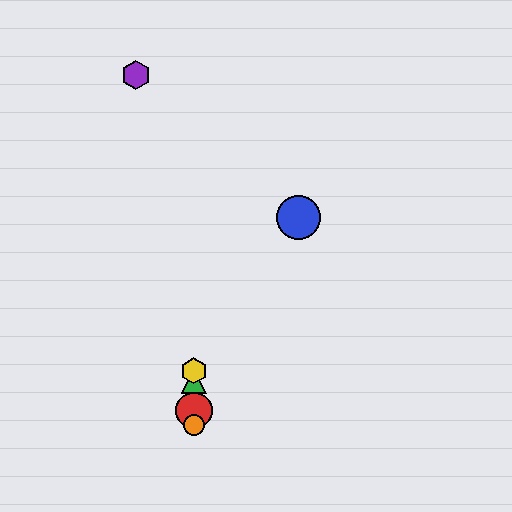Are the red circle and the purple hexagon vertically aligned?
No, the red circle is at x≈194 and the purple hexagon is at x≈136.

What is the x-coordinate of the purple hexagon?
The purple hexagon is at x≈136.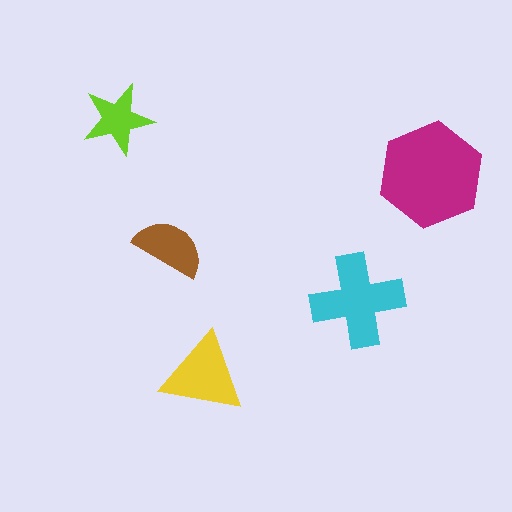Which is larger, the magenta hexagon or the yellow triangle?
The magenta hexagon.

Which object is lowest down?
The yellow triangle is bottommost.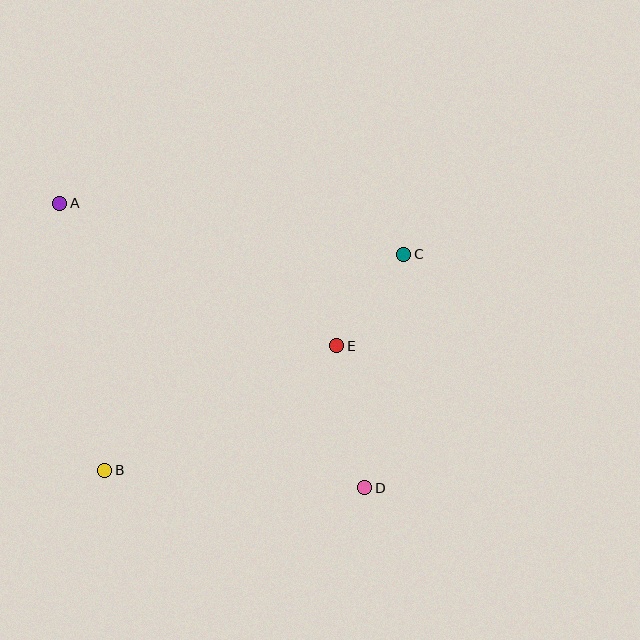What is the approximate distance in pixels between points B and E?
The distance between B and E is approximately 263 pixels.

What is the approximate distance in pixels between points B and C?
The distance between B and C is approximately 369 pixels.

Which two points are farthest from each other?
Points A and D are farthest from each other.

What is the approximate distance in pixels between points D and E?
The distance between D and E is approximately 145 pixels.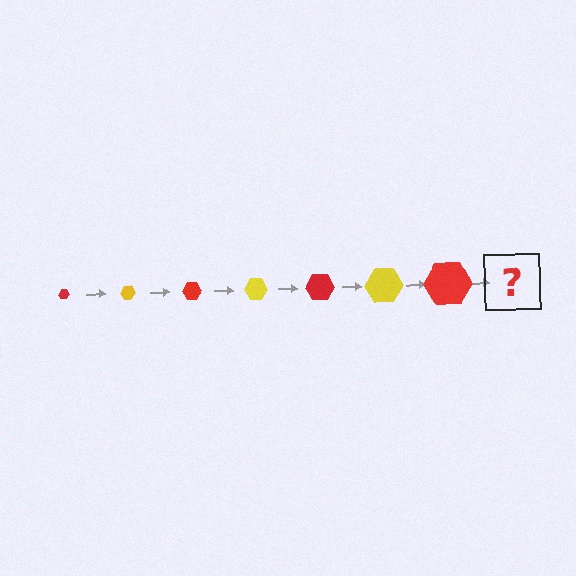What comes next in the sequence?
The next element should be a yellow hexagon, larger than the previous one.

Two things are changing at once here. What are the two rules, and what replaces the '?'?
The two rules are that the hexagon grows larger each step and the color cycles through red and yellow. The '?' should be a yellow hexagon, larger than the previous one.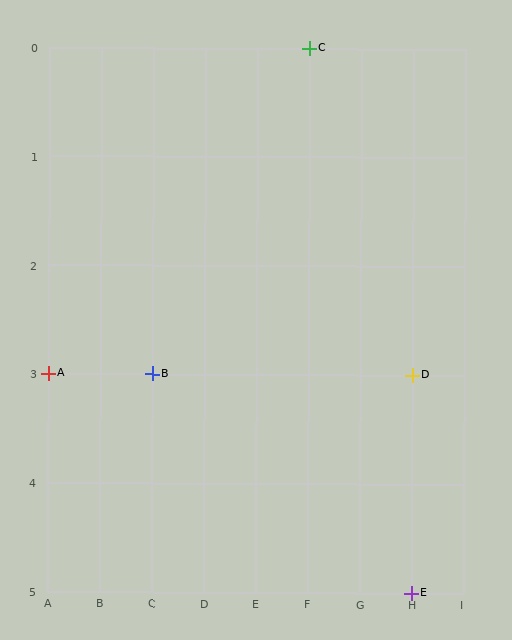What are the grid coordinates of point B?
Point B is at grid coordinates (C, 3).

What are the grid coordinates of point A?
Point A is at grid coordinates (A, 3).